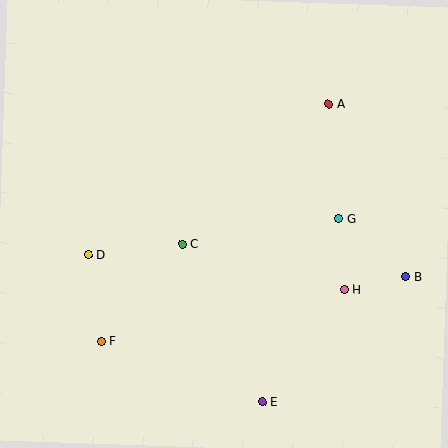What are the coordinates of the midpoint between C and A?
The midpoint between C and A is at (256, 174).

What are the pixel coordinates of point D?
Point D is at (88, 254).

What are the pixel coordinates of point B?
Point B is at (406, 277).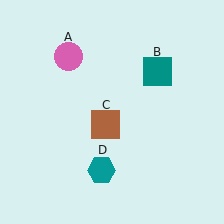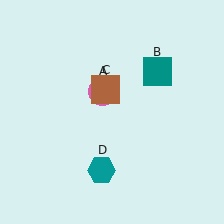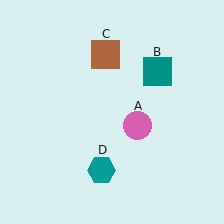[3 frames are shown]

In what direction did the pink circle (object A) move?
The pink circle (object A) moved down and to the right.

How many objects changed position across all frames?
2 objects changed position: pink circle (object A), brown square (object C).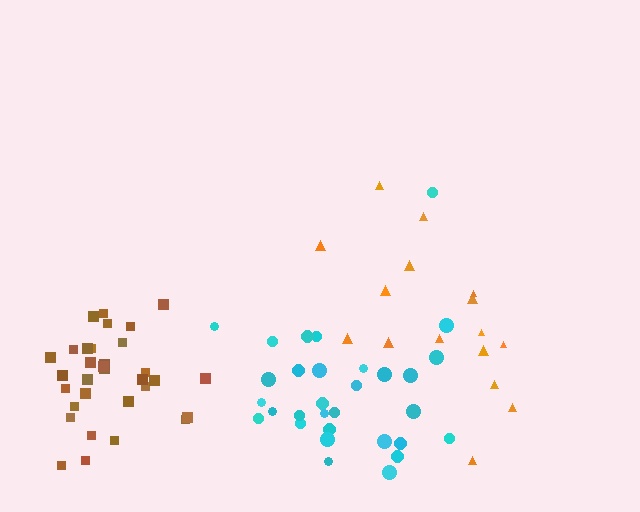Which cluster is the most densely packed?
Brown.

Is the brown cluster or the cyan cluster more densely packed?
Brown.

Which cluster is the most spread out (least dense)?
Orange.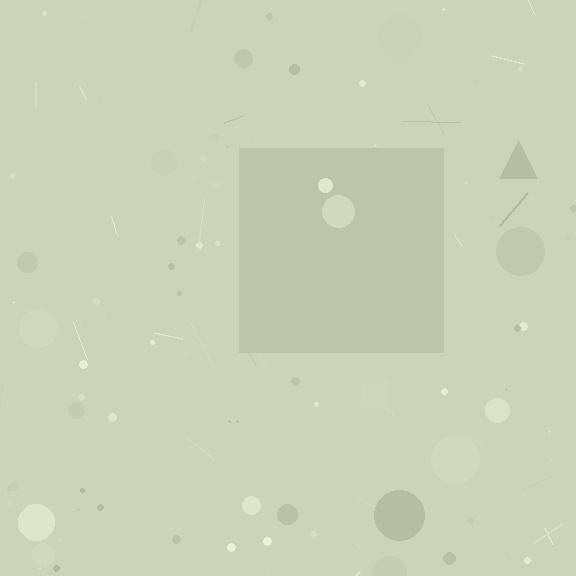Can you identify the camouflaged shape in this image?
The camouflaged shape is a square.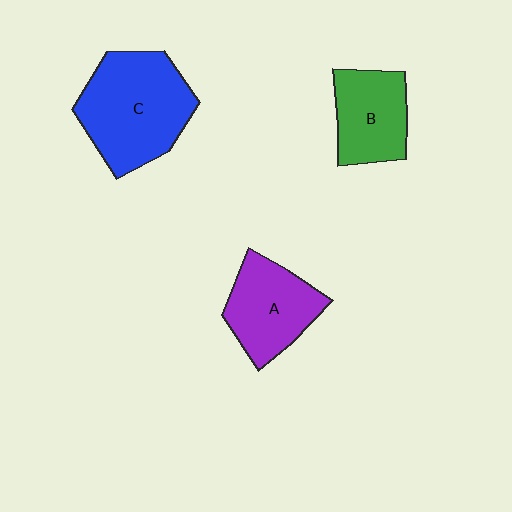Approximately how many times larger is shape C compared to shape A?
Approximately 1.5 times.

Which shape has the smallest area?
Shape B (green).